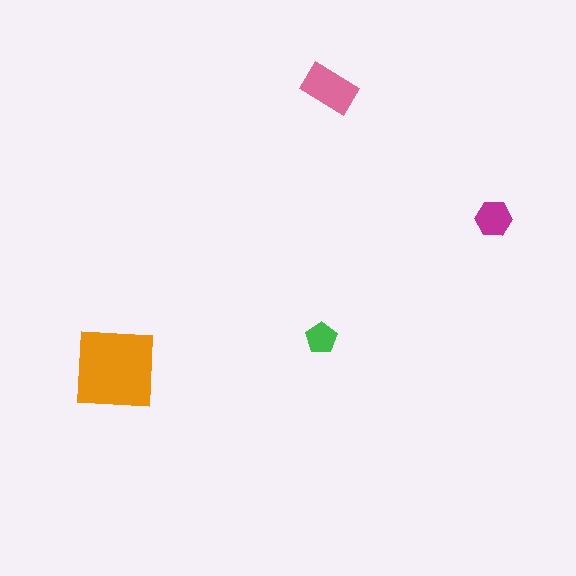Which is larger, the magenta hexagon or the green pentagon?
The magenta hexagon.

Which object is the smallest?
The green pentagon.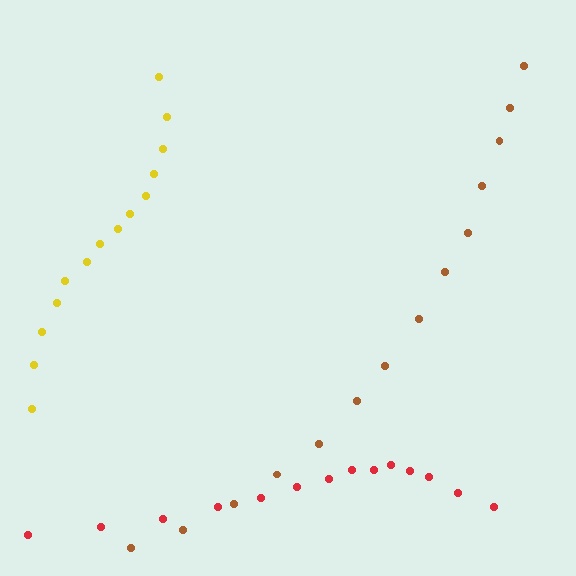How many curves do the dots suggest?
There are 3 distinct paths.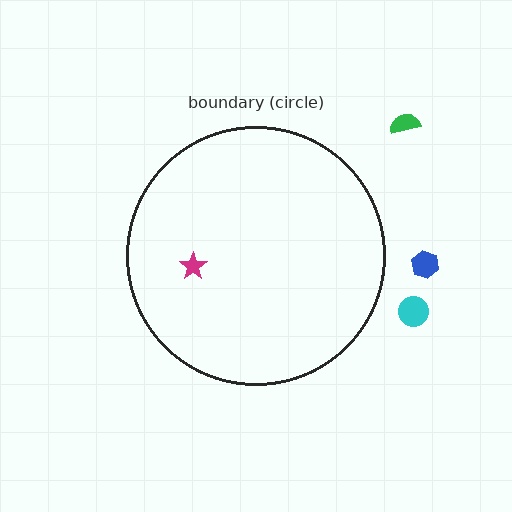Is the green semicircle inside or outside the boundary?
Outside.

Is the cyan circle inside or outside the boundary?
Outside.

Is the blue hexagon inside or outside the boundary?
Outside.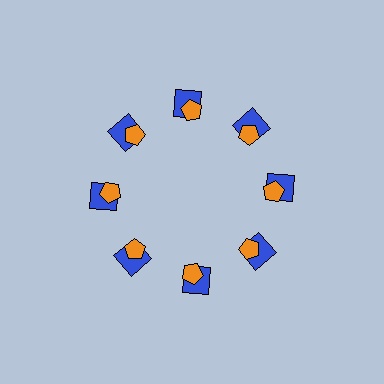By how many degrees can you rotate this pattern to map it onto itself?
The pattern maps onto itself every 45 degrees of rotation.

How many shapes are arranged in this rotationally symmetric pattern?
There are 16 shapes, arranged in 8 groups of 2.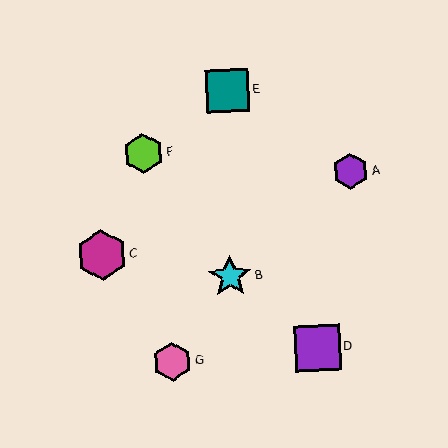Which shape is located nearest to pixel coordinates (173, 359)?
The pink hexagon (labeled G) at (172, 362) is nearest to that location.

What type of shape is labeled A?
Shape A is a purple hexagon.